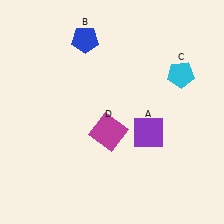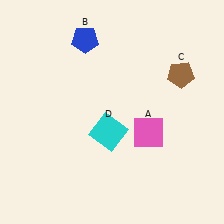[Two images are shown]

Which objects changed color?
A changed from purple to pink. C changed from cyan to brown. D changed from magenta to cyan.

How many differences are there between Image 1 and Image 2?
There are 3 differences between the two images.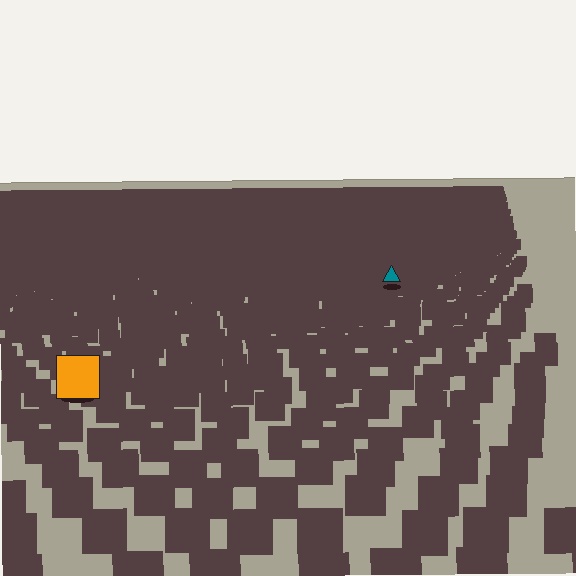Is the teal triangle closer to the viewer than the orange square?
No. The orange square is closer — you can tell from the texture gradient: the ground texture is coarser near it.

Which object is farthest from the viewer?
The teal triangle is farthest from the viewer. It appears smaller and the ground texture around it is denser.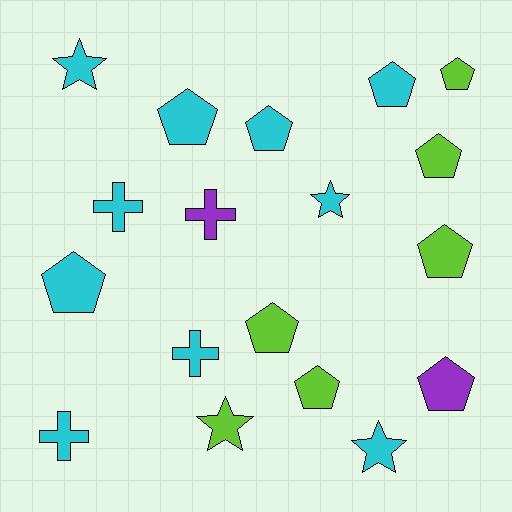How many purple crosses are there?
There is 1 purple cross.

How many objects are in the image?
There are 18 objects.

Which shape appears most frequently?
Pentagon, with 10 objects.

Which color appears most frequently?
Cyan, with 10 objects.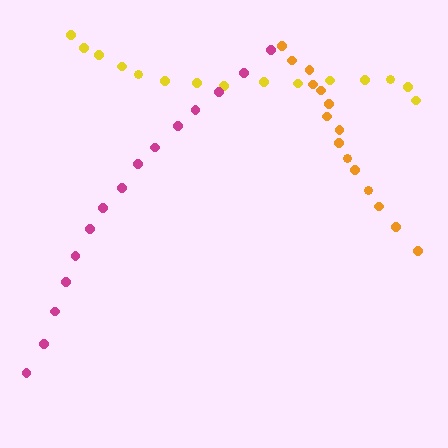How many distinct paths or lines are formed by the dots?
There are 3 distinct paths.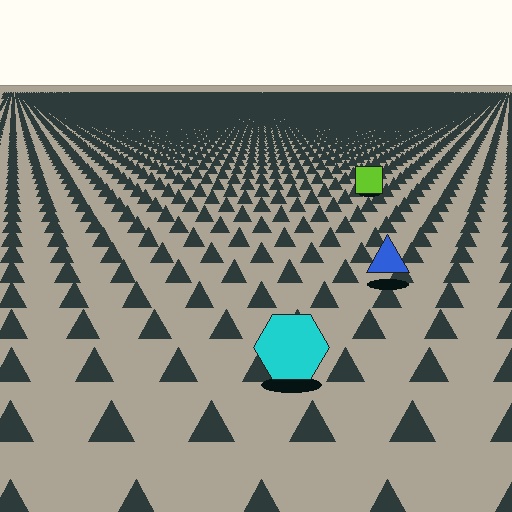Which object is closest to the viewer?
The cyan hexagon is closest. The texture marks near it are larger and more spread out.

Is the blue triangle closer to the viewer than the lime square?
Yes. The blue triangle is closer — you can tell from the texture gradient: the ground texture is coarser near it.